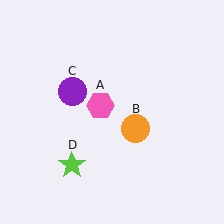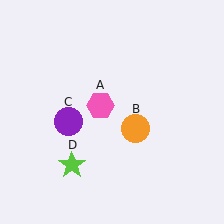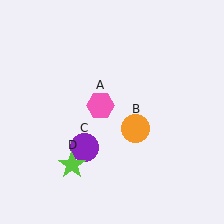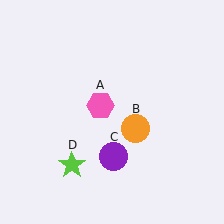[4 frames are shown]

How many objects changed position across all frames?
1 object changed position: purple circle (object C).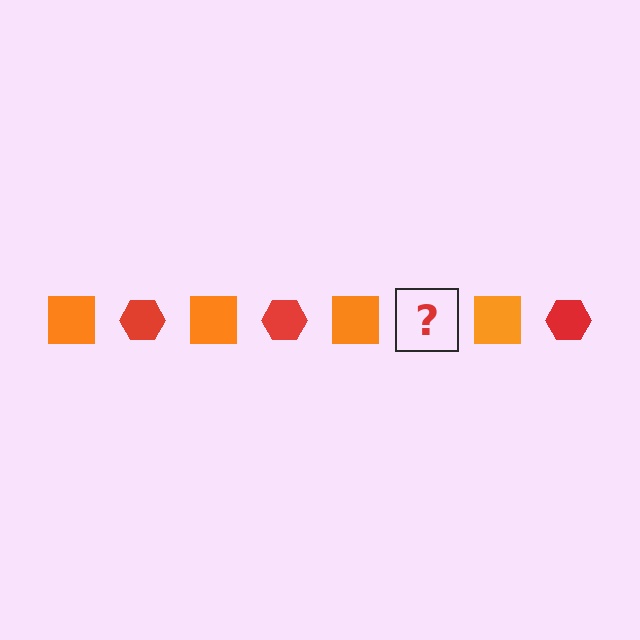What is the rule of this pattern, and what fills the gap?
The rule is that the pattern alternates between orange square and red hexagon. The gap should be filled with a red hexagon.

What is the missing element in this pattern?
The missing element is a red hexagon.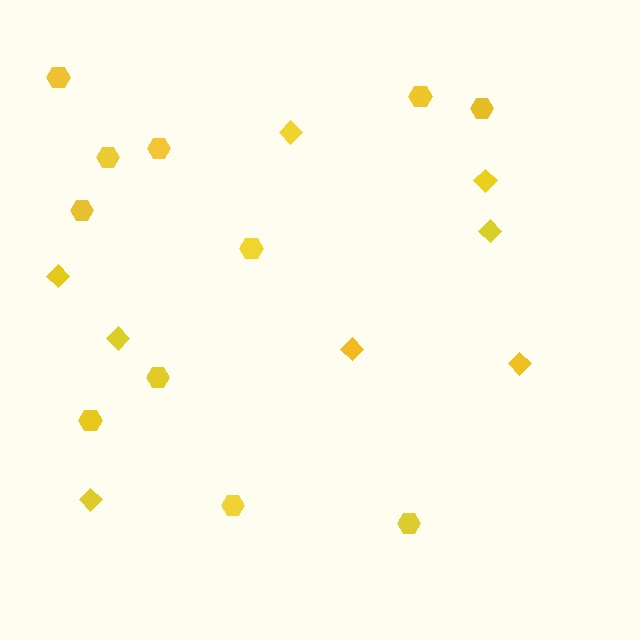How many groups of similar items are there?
There are 2 groups: one group of diamonds (8) and one group of hexagons (11).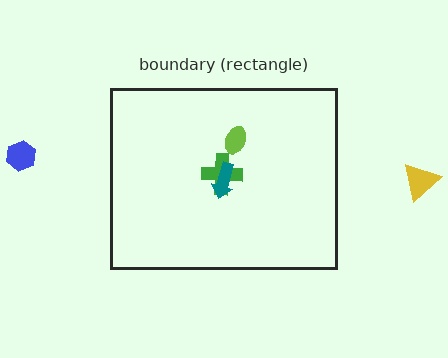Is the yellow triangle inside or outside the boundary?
Outside.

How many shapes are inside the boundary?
3 inside, 2 outside.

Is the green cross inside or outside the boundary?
Inside.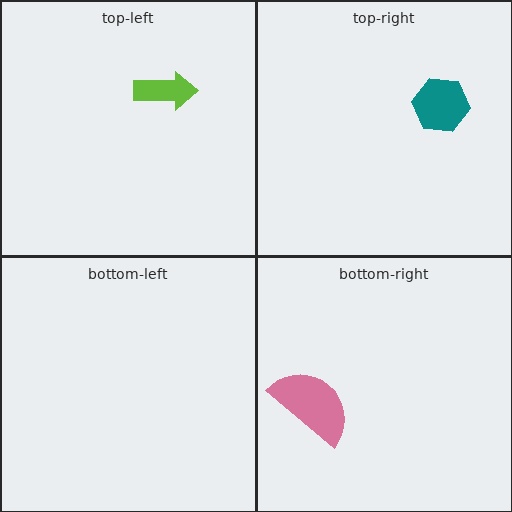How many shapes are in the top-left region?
1.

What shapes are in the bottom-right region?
The pink semicircle.